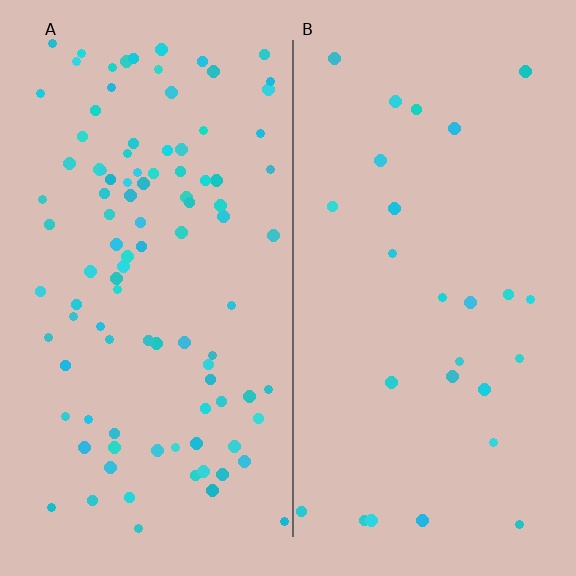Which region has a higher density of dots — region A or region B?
A (the left).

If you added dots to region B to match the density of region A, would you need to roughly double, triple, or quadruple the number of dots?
Approximately quadruple.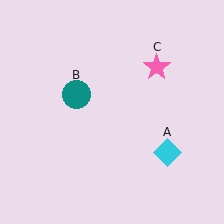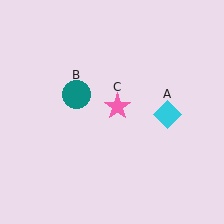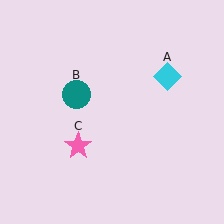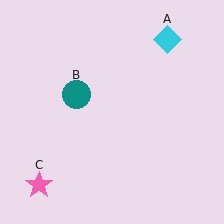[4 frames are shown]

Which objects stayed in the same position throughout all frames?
Teal circle (object B) remained stationary.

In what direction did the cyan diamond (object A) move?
The cyan diamond (object A) moved up.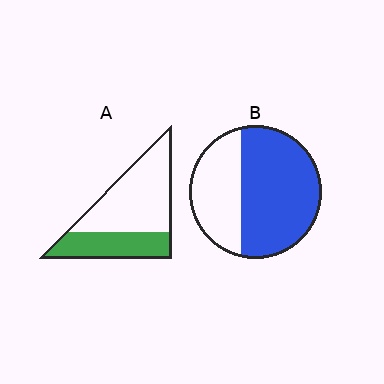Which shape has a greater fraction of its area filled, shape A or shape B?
Shape B.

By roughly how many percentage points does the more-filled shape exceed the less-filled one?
By roughly 30 percentage points (B over A).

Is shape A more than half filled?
No.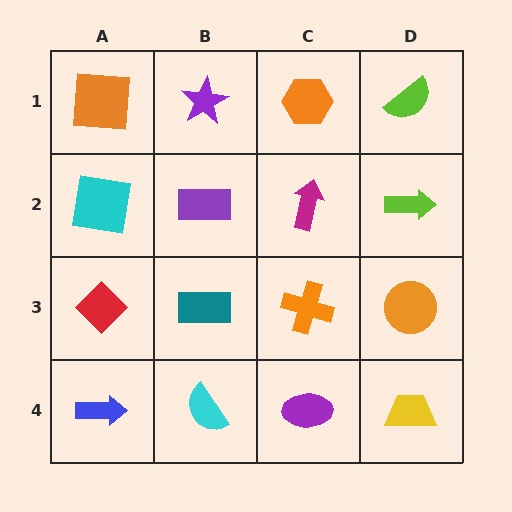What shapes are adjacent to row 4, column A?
A red diamond (row 3, column A), a cyan semicircle (row 4, column B).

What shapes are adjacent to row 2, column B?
A purple star (row 1, column B), a teal rectangle (row 3, column B), a cyan square (row 2, column A), a magenta arrow (row 2, column C).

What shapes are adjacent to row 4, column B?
A teal rectangle (row 3, column B), a blue arrow (row 4, column A), a purple ellipse (row 4, column C).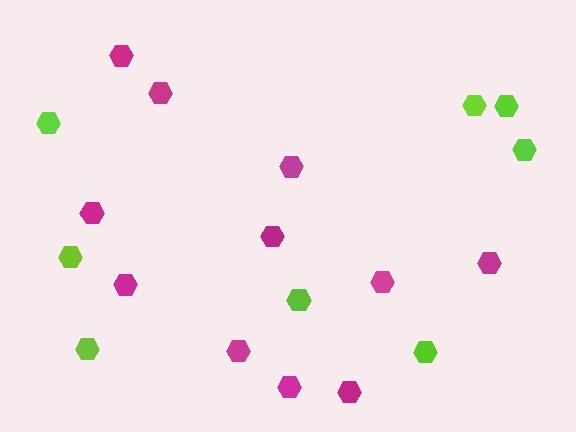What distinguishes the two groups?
There are 2 groups: one group of magenta hexagons (11) and one group of lime hexagons (8).